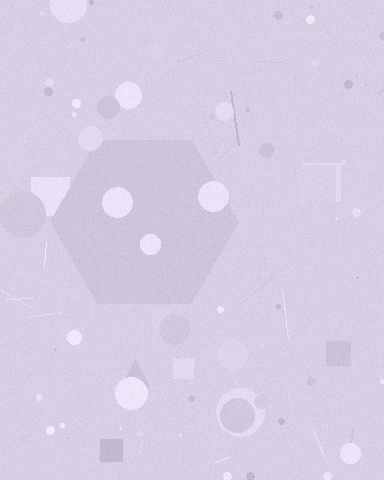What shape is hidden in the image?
A hexagon is hidden in the image.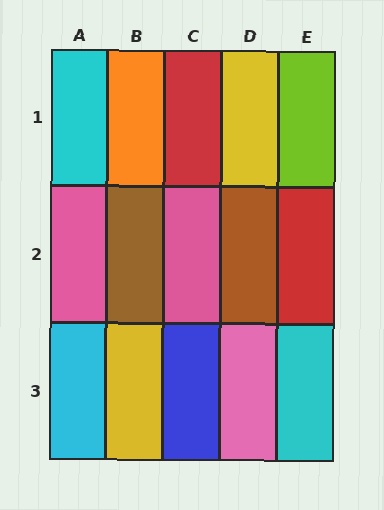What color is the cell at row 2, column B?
Brown.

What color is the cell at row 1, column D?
Yellow.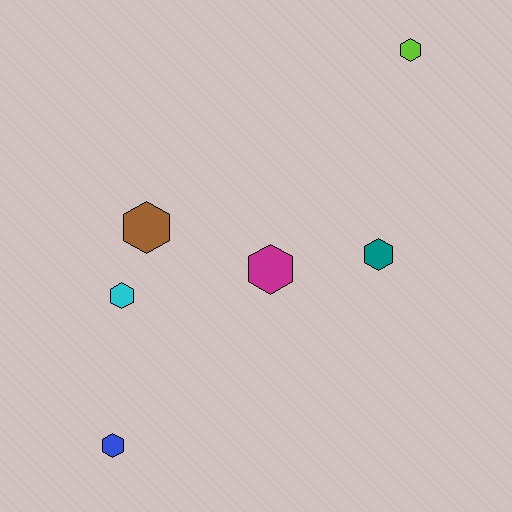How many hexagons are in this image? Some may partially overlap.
There are 6 hexagons.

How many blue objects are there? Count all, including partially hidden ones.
There is 1 blue object.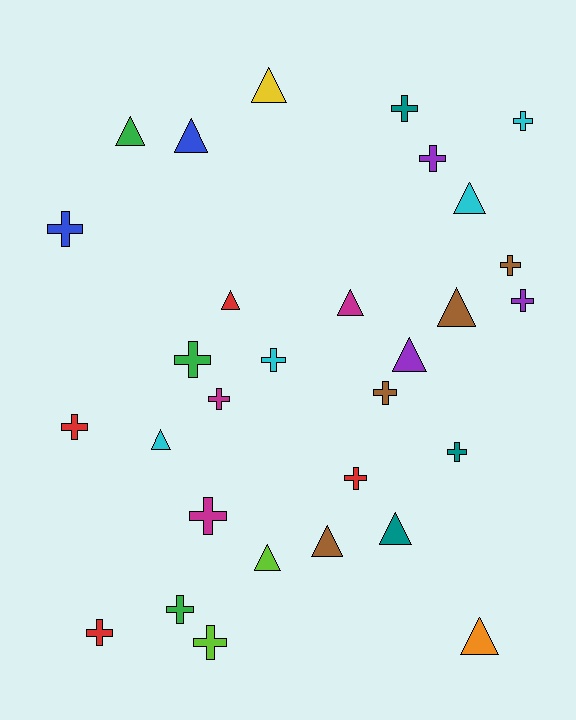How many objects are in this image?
There are 30 objects.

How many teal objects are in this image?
There are 3 teal objects.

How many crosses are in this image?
There are 17 crosses.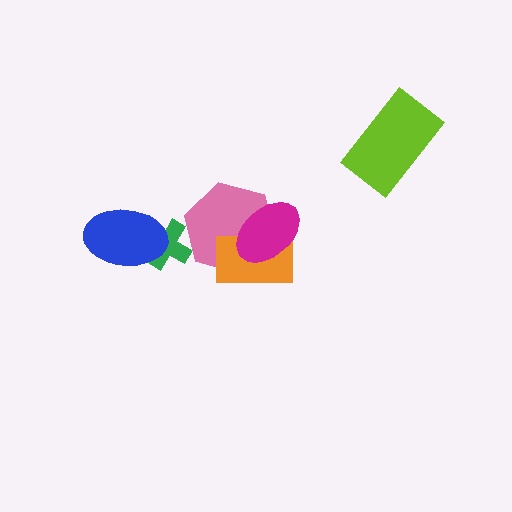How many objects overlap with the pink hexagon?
3 objects overlap with the pink hexagon.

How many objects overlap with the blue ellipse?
1 object overlaps with the blue ellipse.